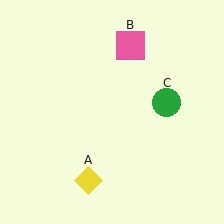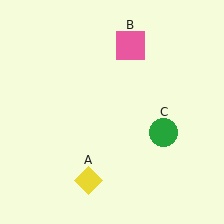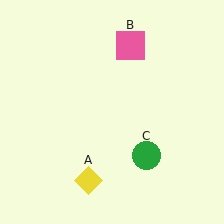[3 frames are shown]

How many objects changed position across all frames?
1 object changed position: green circle (object C).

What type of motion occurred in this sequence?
The green circle (object C) rotated clockwise around the center of the scene.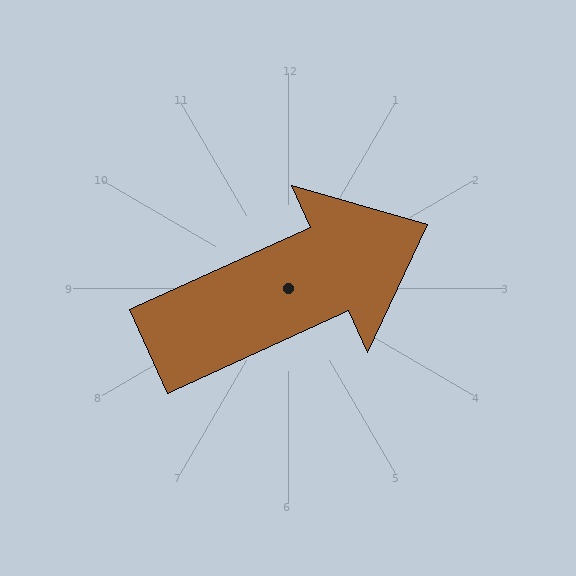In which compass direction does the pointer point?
Northeast.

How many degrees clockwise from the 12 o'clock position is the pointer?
Approximately 66 degrees.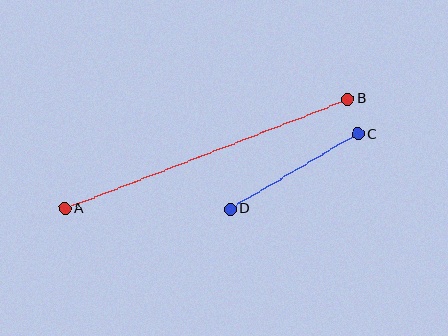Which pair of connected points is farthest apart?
Points A and B are farthest apart.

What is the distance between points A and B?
The distance is approximately 304 pixels.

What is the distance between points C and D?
The distance is approximately 148 pixels.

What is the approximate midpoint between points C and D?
The midpoint is at approximately (294, 171) pixels.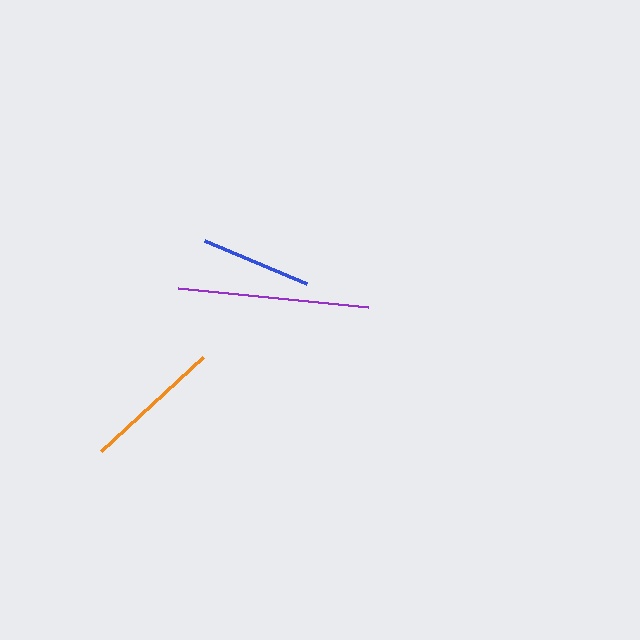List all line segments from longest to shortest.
From longest to shortest: purple, orange, blue.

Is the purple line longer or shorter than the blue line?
The purple line is longer than the blue line.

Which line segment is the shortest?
The blue line is the shortest at approximately 111 pixels.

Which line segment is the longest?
The purple line is the longest at approximately 190 pixels.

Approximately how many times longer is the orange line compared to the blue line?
The orange line is approximately 1.3 times the length of the blue line.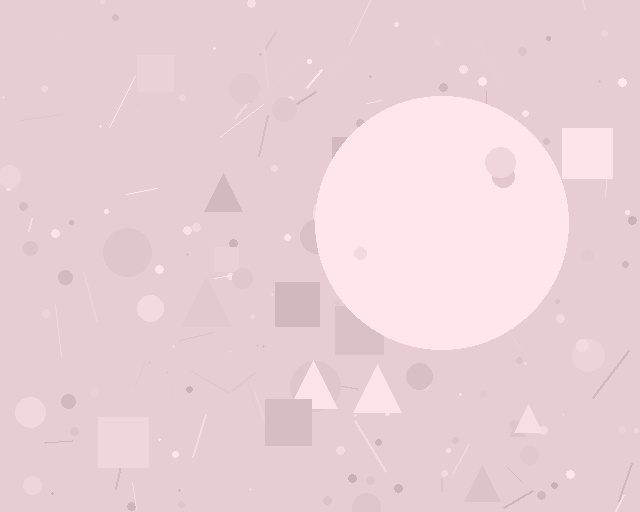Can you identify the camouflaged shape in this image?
The camouflaged shape is a circle.